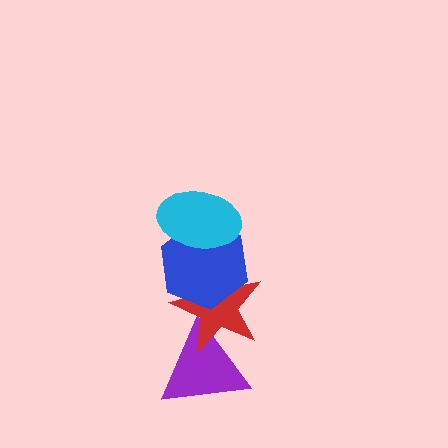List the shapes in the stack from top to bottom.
From top to bottom: the cyan ellipse, the blue hexagon, the red star, the purple triangle.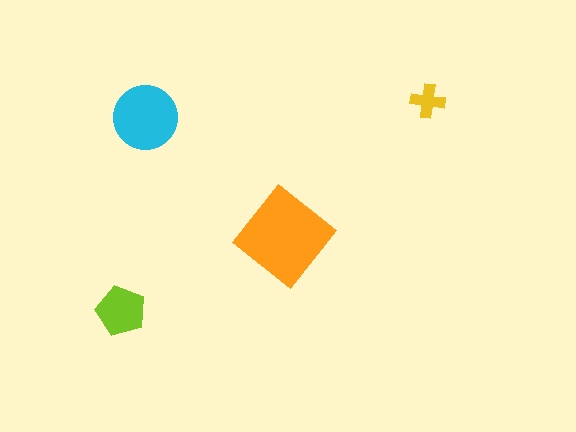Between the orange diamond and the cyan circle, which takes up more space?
The orange diamond.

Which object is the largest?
The orange diamond.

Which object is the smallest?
The yellow cross.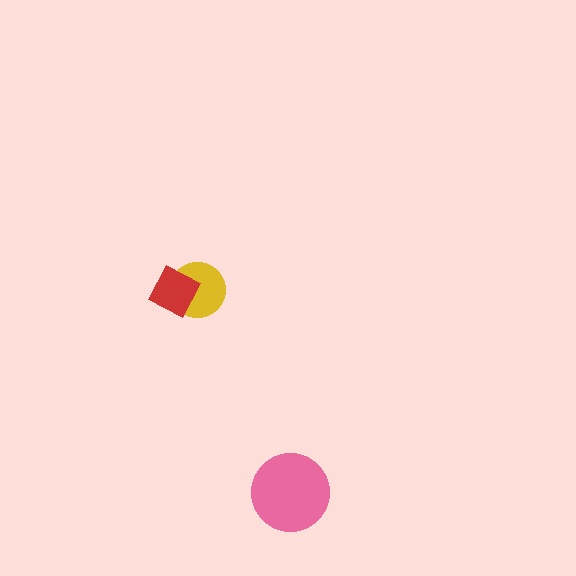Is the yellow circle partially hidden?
Yes, it is partially covered by another shape.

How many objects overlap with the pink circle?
0 objects overlap with the pink circle.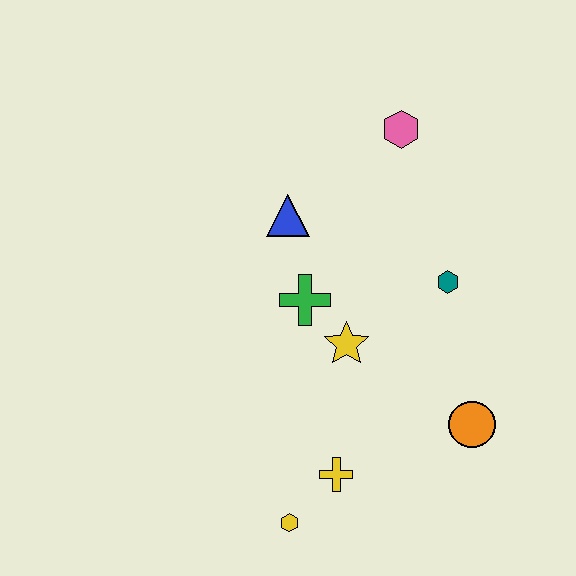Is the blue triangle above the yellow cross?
Yes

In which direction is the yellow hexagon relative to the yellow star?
The yellow hexagon is below the yellow star.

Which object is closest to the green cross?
The yellow star is closest to the green cross.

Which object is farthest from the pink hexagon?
The yellow hexagon is farthest from the pink hexagon.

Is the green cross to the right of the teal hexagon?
No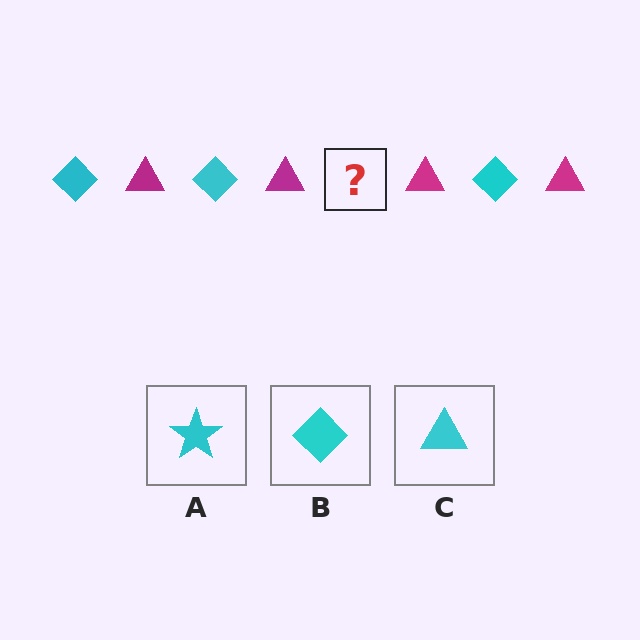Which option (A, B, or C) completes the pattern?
B.